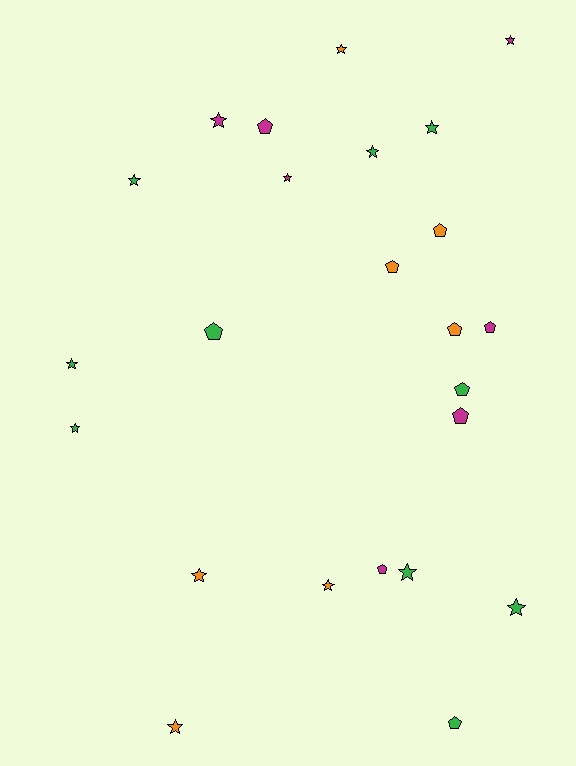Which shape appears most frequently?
Star, with 14 objects.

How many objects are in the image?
There are 24 objects.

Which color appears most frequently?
Green, with 10 objects.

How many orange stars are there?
There are 4 orange stars.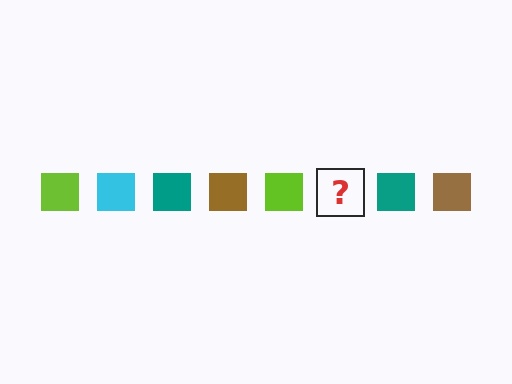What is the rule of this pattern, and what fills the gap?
The rule is that the pattern cycles through lime, cyan, teal, brown squares. The gap should be filled with a cyan square.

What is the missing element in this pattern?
The missing element is a cyan square.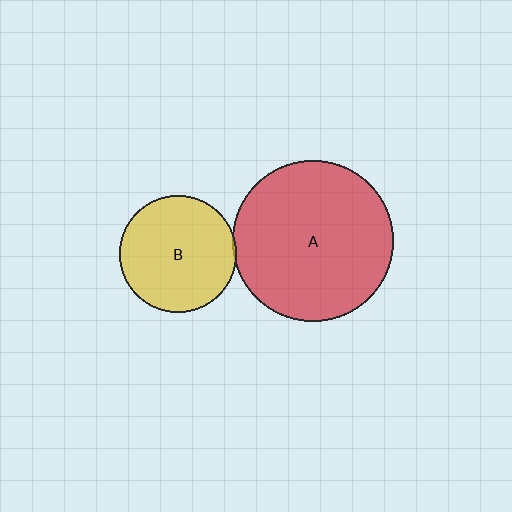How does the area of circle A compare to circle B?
Approximately 1.9 times.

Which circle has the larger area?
Circle A (red).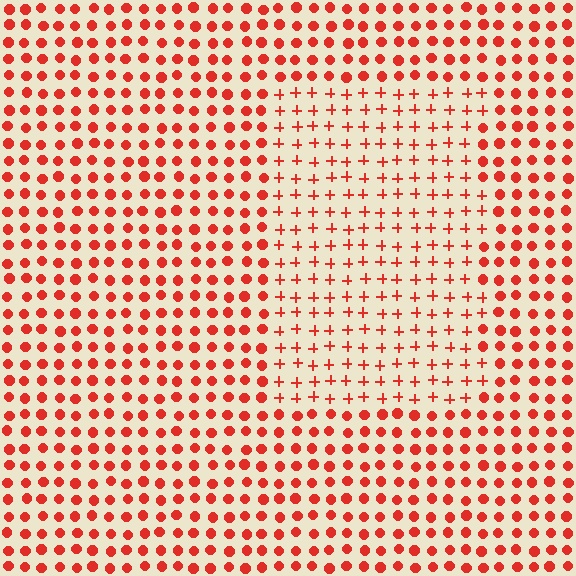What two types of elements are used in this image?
The image uses plus signs inside the rectangle region and circles outside it.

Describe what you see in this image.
The image is filled with small red elements arranged in a uniform grid. A rectangle-shaped region contains plus signs, while the surrounding area contains circles. The boundary is defined purely by the change in element shape.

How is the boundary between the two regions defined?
The boundary is defined by a change in element shape: plus signs inside vs. circles outside. All elements share the same color and spacing.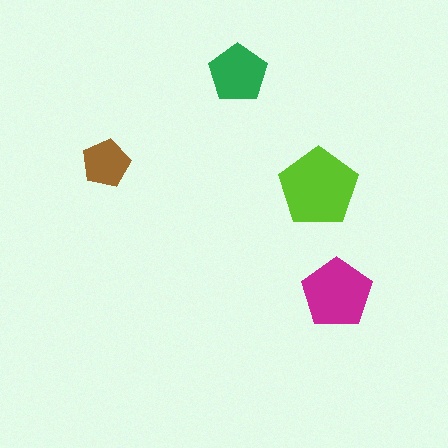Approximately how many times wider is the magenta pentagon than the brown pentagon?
About 1.5 times wider.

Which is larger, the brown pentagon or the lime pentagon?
The lime one.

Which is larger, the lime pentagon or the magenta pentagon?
The lime one.